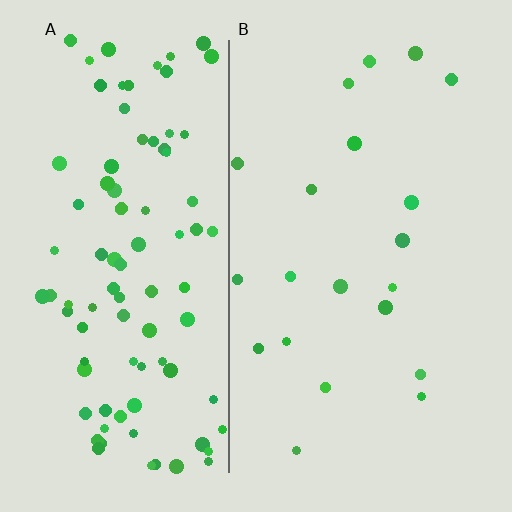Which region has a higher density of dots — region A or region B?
A (the left).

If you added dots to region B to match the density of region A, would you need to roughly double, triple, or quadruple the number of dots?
Approximately quadruple.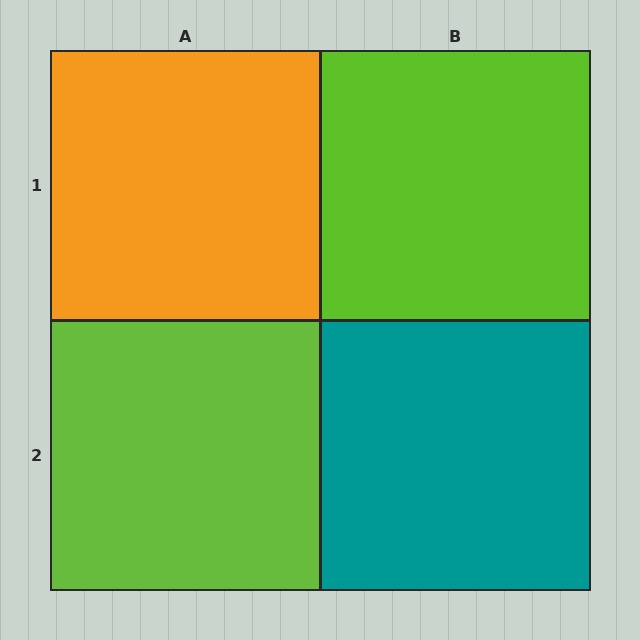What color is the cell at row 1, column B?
Lime.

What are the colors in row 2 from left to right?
Lime, teal.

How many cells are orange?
1 cell is orange.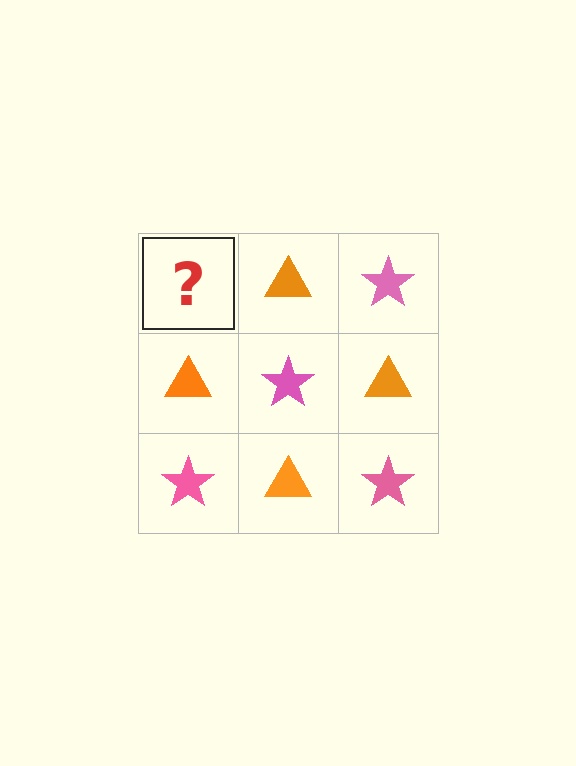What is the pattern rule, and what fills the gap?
The rule is that it alternates pink star and orange triangle in a checkerboard pattern. The gap should be filled with a pink star.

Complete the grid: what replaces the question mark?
The question mark should be replaced with a pink star.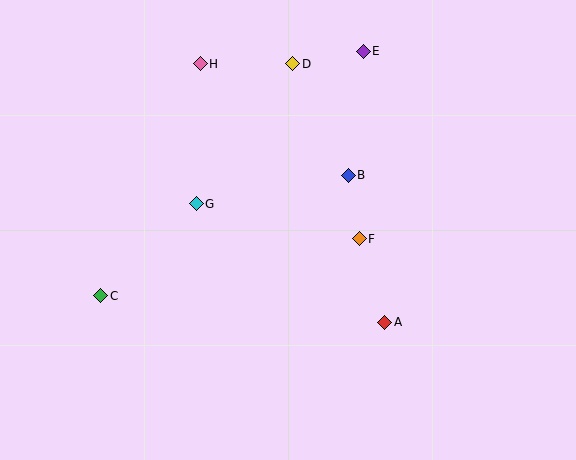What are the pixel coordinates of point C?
Point C is at (101, 296).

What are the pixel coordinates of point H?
Point H is at (200, 64).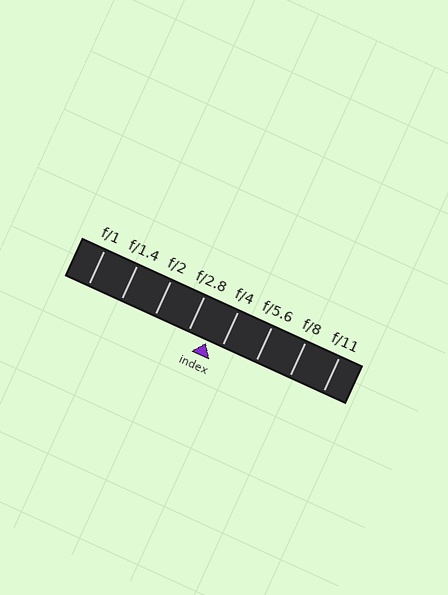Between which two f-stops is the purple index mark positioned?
The index mark is between f/2.8 and f/4.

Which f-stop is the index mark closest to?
The index mark is closest to f/4.